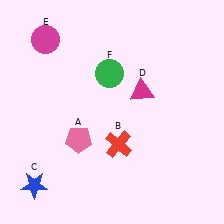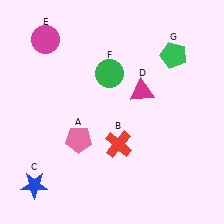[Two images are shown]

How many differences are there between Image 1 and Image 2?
There is 1 difference between the two images.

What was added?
A green pentagon (G) was added in Image 2.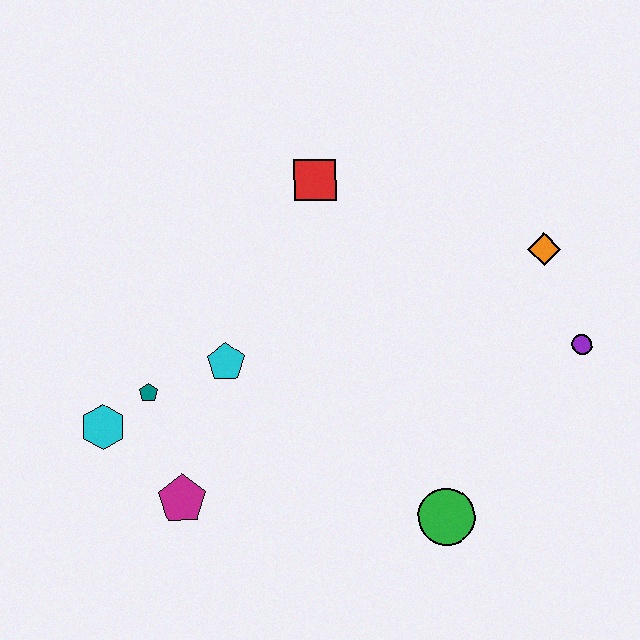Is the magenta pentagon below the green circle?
No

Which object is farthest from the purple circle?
The cyan hexagon is farthest from the purple circle.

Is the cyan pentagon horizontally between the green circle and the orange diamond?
No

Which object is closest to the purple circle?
The orange diamond is closest to the purple circle.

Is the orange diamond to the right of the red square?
Yes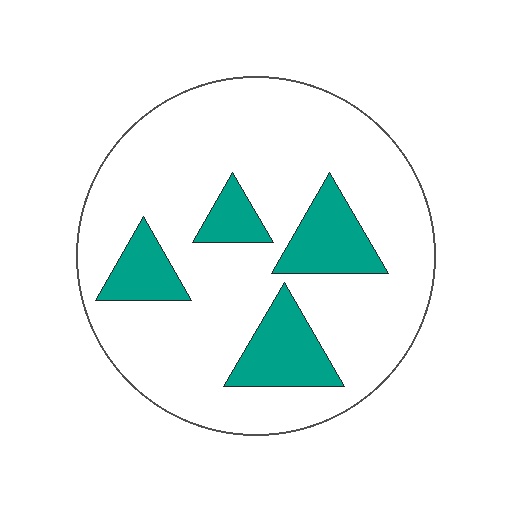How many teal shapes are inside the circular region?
4.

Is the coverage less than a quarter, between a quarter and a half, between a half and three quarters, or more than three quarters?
Less than a quarter.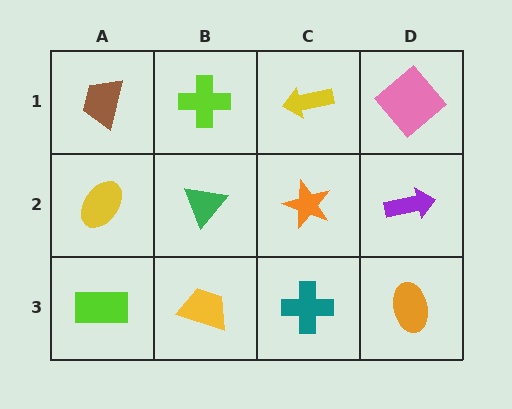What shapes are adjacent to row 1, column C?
An orange star (row 2, column C), a lime cross (row 1, column B), a pink diamond (row 1, column D).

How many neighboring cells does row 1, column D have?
2.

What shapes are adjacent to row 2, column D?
A pink diamond (row 1, column D), an orange ellipse (row 3, column D), an orange star (row 2, column C).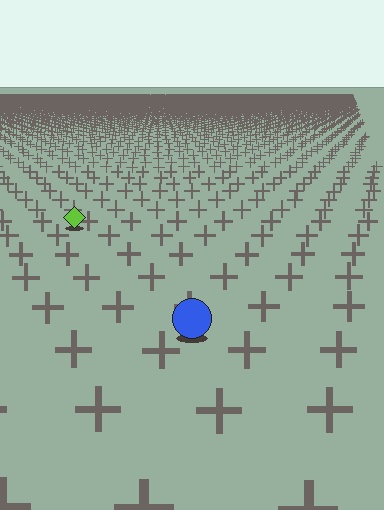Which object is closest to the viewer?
The blue circle is closest. The texture marks near it are larger and more spread out.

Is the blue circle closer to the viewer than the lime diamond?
Yes. The blue circle is closer — you can tell from the texture gradient: the ground texture is coarser near it.